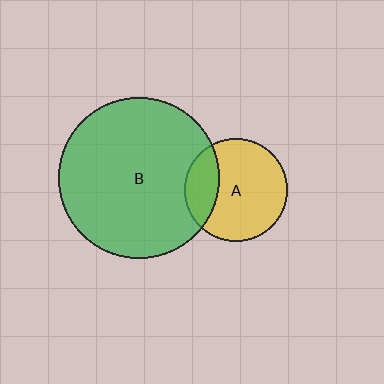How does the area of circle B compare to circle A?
Approximately 2.4 times.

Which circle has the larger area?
Circle B (green).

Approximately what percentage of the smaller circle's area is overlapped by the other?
Approximately 25%.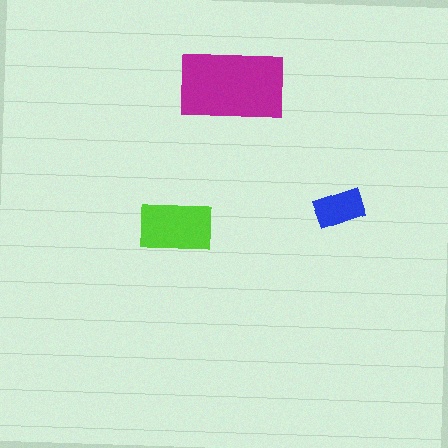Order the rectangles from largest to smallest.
the magenta one, the lime one, the blue one.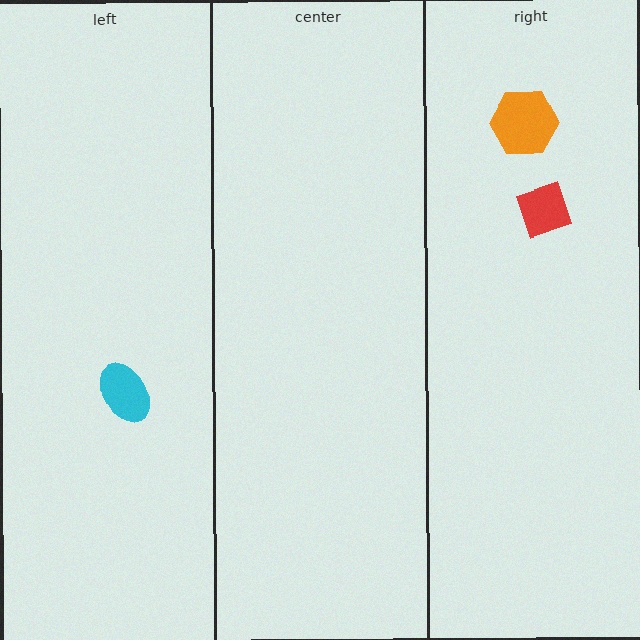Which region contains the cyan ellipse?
The left region.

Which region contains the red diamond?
The right region.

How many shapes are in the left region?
1.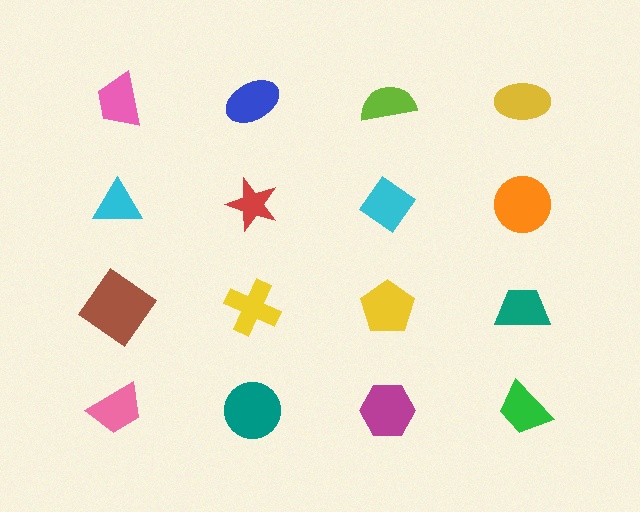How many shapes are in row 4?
4 shapes.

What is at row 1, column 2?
A blue ellipse.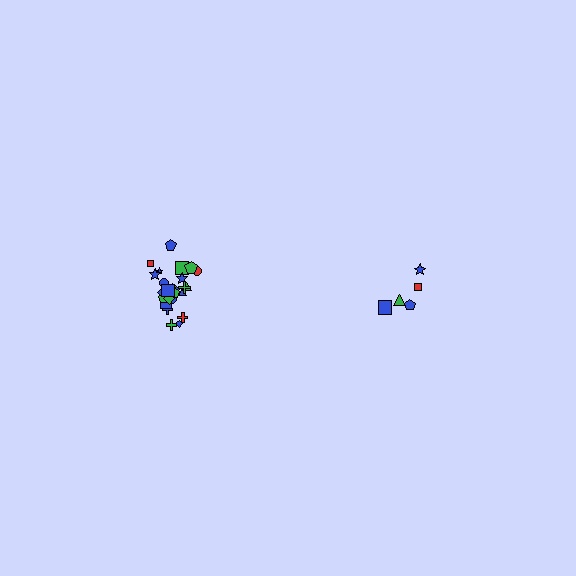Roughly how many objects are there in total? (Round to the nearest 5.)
Roughly 30 objects in total.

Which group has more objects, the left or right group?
The left group.